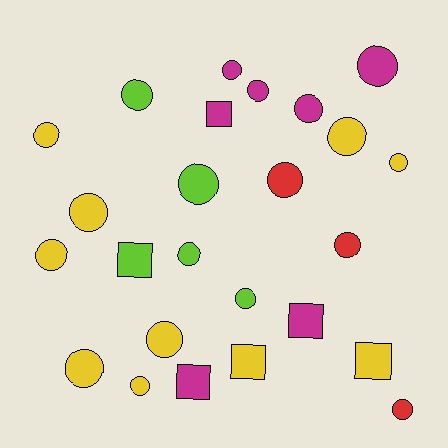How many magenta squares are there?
There are 3 magenta squares.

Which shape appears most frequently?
Circle, with 19 objects.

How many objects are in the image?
There are 25 objects.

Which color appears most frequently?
Yellow, with 10 objects.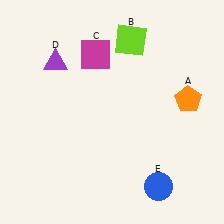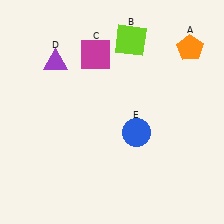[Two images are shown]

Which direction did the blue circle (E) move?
The blue circle (E) moved up.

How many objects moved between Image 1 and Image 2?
2 objects moved between the two images.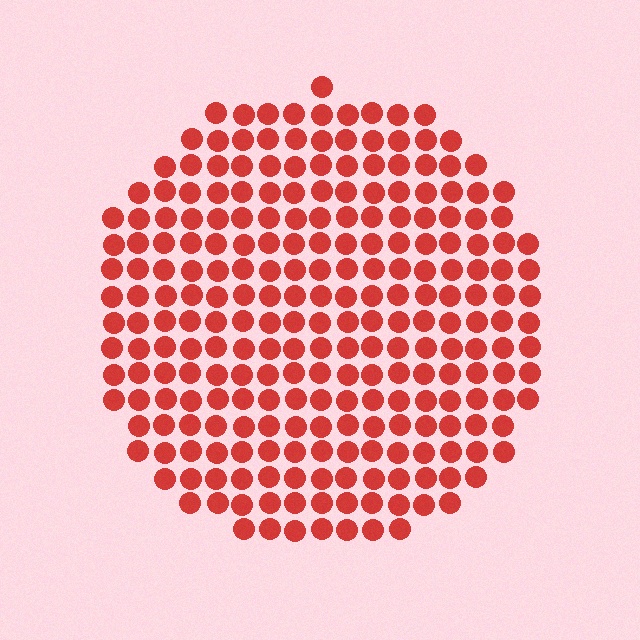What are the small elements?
The small elements are circles.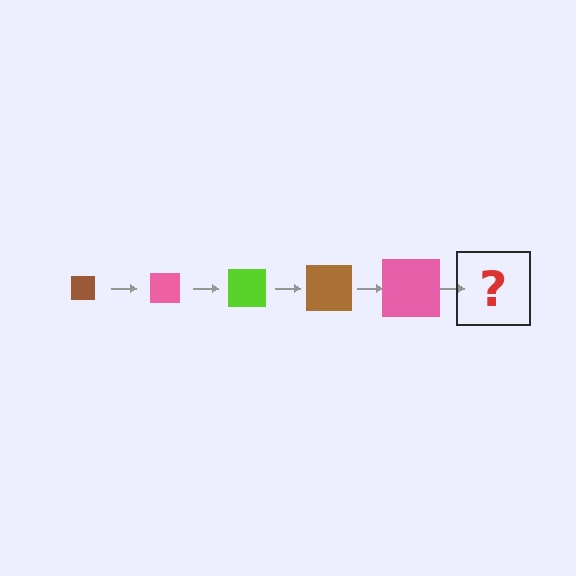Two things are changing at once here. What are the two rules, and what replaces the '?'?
The two rules are that the square grows larger each step and the color cycles through brown, pink, and lime. The '?' should be a lime square, larger than the previous one.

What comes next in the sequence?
The next element should be a lime square, larger than the previous one.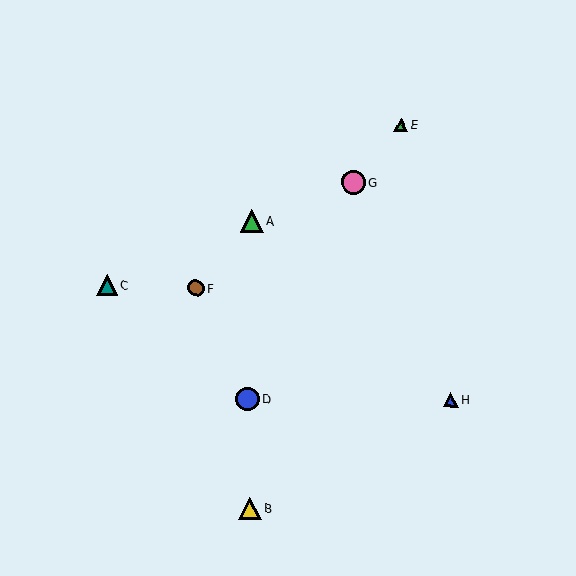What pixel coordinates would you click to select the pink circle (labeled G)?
Click at (353, 183) to select the pink circle G.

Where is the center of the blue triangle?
The center of the blue triangle is at (451, 400).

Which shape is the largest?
The pink circle (labeled G) is the largest.